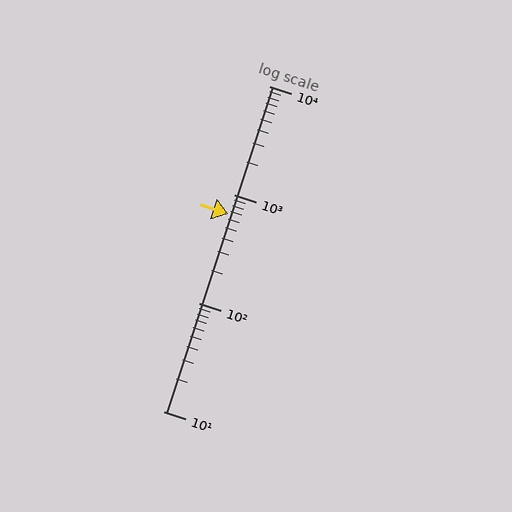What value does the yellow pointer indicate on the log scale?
The pointer indicates approximately 660.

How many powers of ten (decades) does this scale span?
The scale spans 3 decades, from 10 to 10000.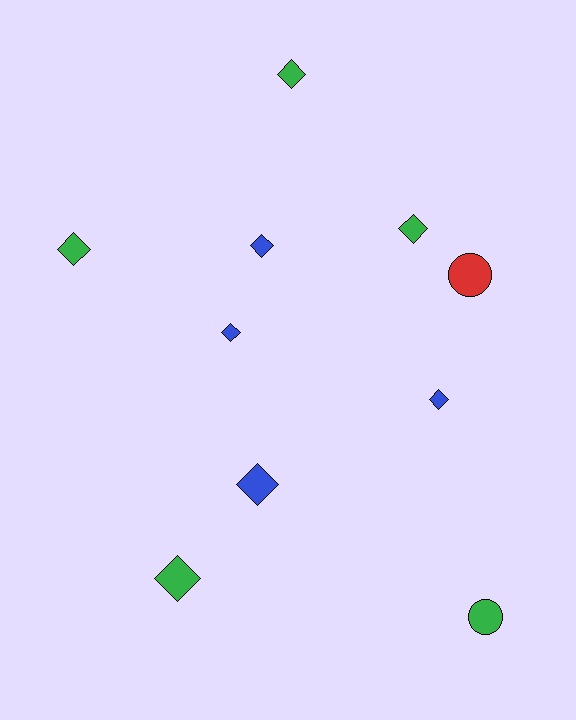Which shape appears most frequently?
Diamond, with 8 objects.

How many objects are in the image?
There are 10 objects.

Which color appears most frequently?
Green, with 5 objects.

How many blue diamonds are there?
There are 4 blue diamonds.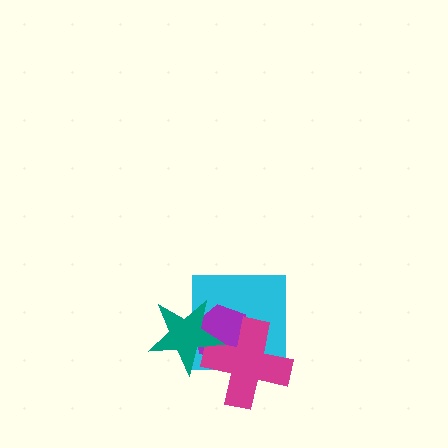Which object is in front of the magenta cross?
The teal star is in front of the magenta cross.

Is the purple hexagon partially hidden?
Yes, it is partially covered by another shape.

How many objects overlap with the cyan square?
3 objects overlap with the cyan square.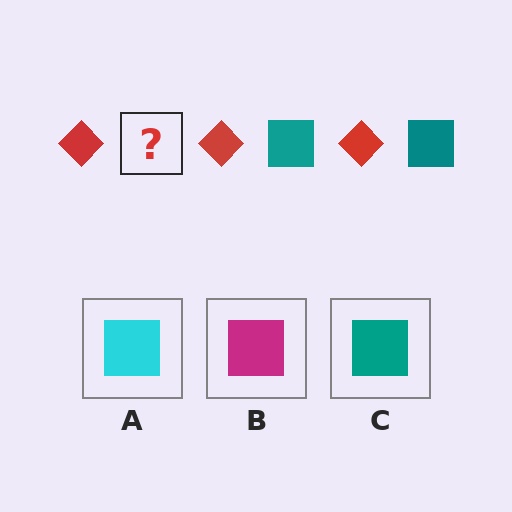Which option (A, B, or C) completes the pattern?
C.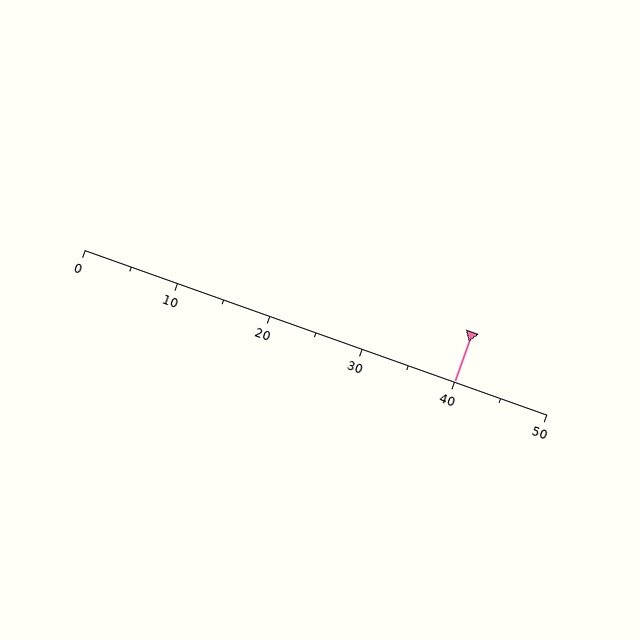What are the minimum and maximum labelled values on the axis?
The axis runs from 0 to 50.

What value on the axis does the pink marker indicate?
The marker indicates approximately 40.